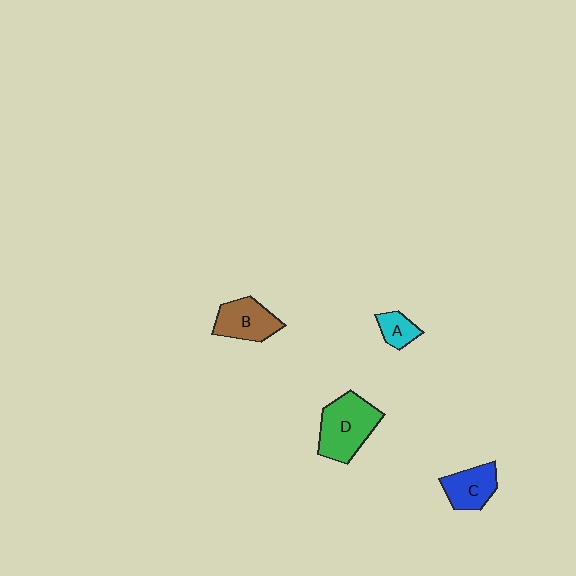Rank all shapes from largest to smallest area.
From largest to smallest: D (green), B (brown), C (blue), A (cyan).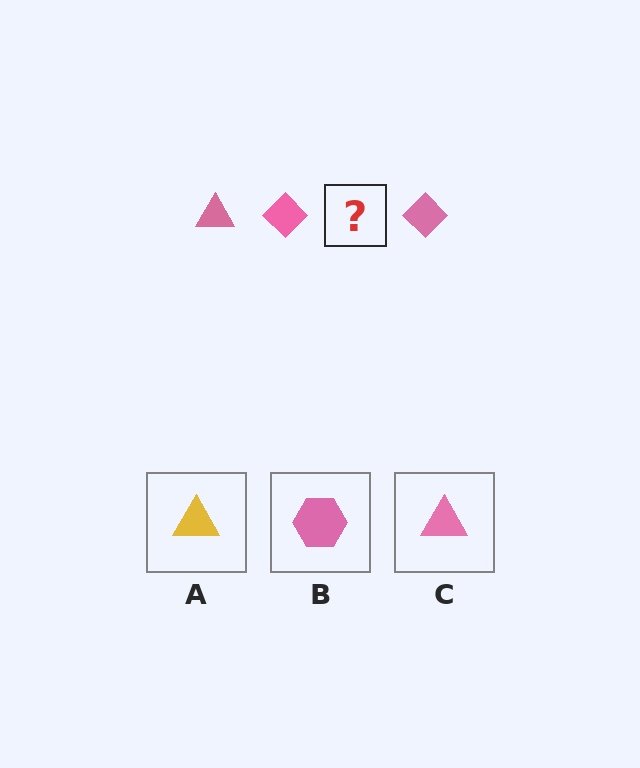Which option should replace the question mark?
Option C.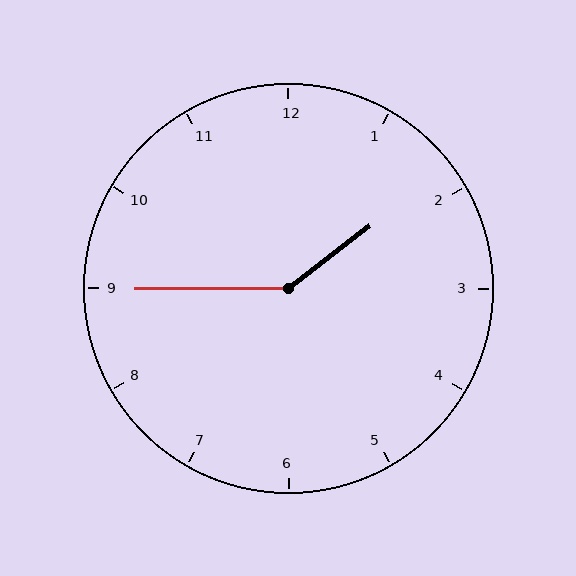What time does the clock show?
1:45.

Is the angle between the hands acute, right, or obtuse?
It is obtuse.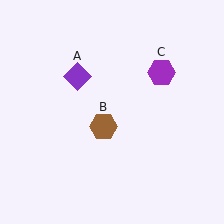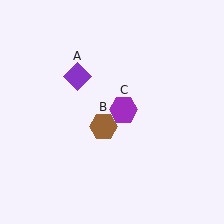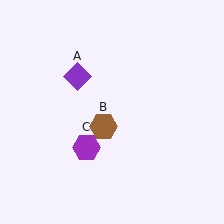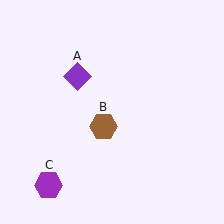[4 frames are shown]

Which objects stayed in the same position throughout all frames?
Purple diamond (object A) and brown hexagon (object B) remained stationary.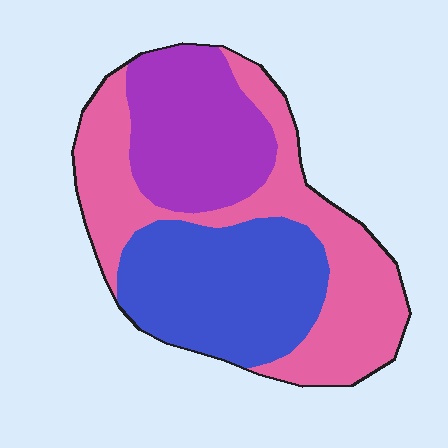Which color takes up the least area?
Purple, at roughly 25%.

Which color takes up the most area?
Pink, at roughly 40%.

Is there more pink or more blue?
Pink.